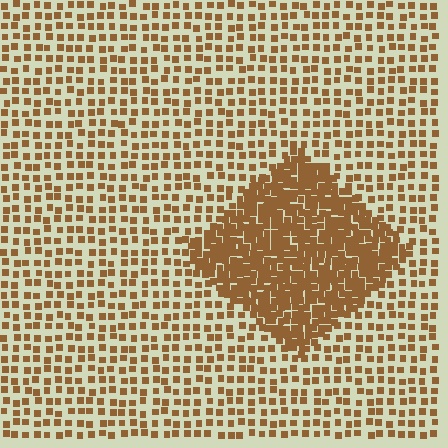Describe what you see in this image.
The image contains small brown elements arranged at two different densities. A diamond-shaped region is visible where the elements are more densely packed than the surrounding area.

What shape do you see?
I see a diamond.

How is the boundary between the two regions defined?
The boundary is defined by a change in element density (approximately 2.5x ratio). All elements are the same color, size, and shape.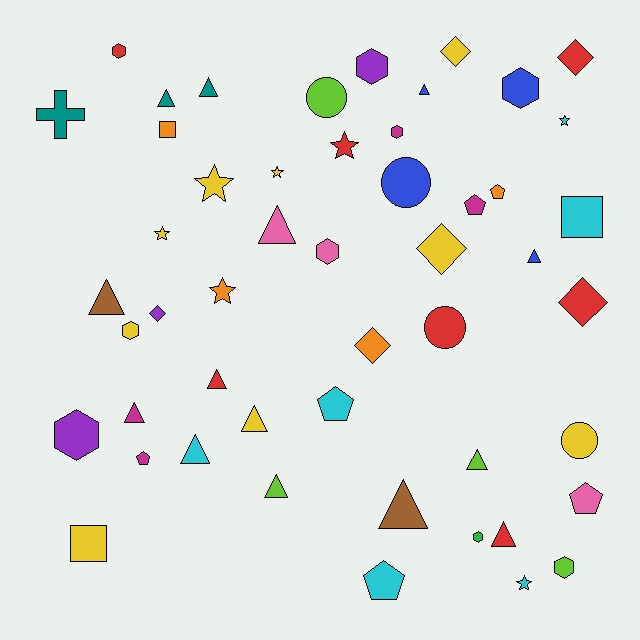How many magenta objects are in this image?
There are 4 magenta objects.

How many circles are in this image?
There are 4 circles.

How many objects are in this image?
There are 50 objects.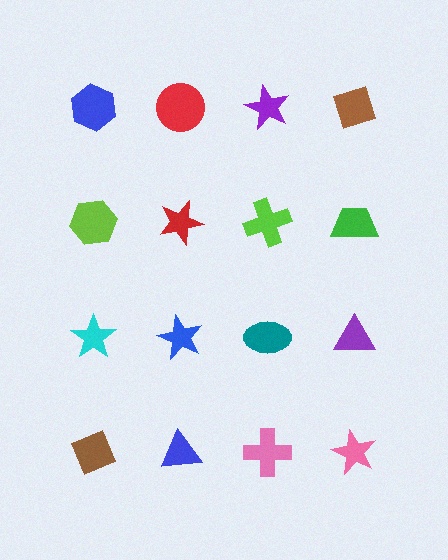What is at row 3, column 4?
A purple triangle.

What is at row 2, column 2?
A red star.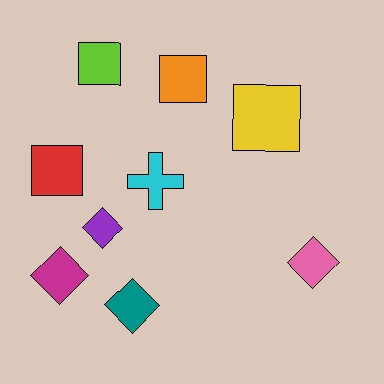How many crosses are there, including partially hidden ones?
There is 1 cross.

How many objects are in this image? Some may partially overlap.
There are 9 objects.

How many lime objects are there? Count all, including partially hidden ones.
There is 1 lime object.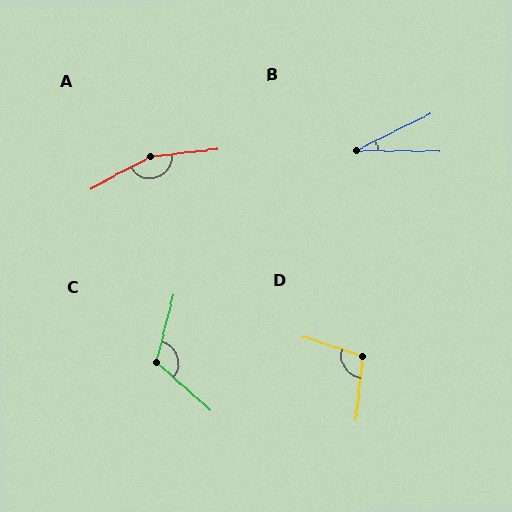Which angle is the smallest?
B, at approximately 27 degrees.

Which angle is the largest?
A, at approximately 158 degrees.